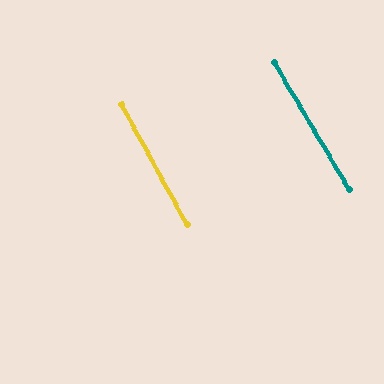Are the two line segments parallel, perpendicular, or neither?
Parallel — their directions differ by only 1.6°.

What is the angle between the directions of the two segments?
Approximately 2 degrees.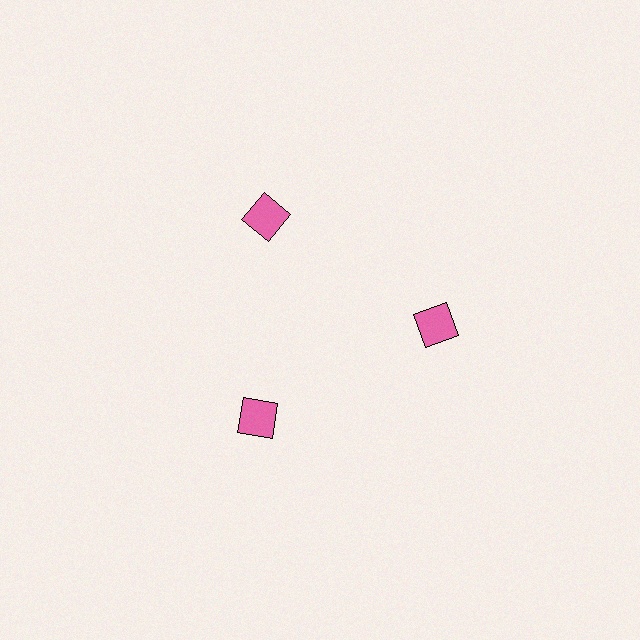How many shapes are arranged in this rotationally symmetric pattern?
There are 3 shapes, arranged in 3 groups of 1.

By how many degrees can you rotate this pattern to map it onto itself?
The pattern maps onto itself every 120 degrees of rotation.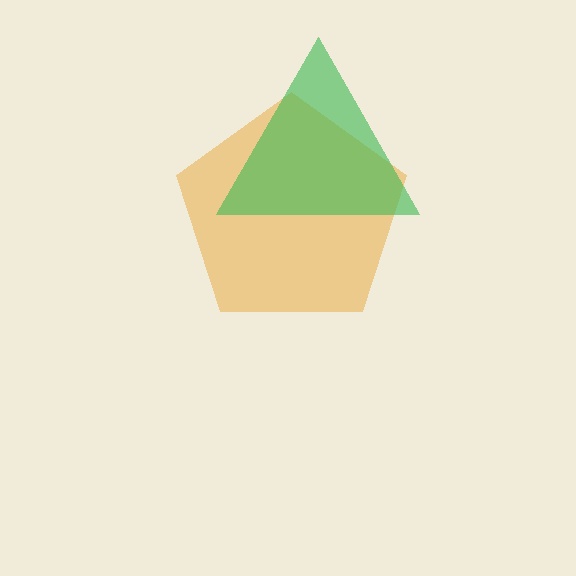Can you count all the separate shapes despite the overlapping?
Yes, there are 2 separate shapes.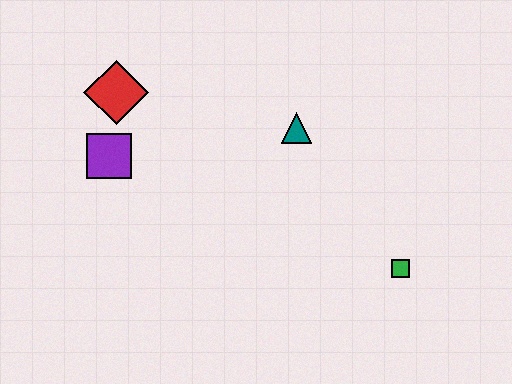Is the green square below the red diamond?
Yes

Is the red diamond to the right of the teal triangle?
No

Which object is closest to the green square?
The teal triangle is closest to the green square.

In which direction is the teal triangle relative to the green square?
The teal triangle is above the green square.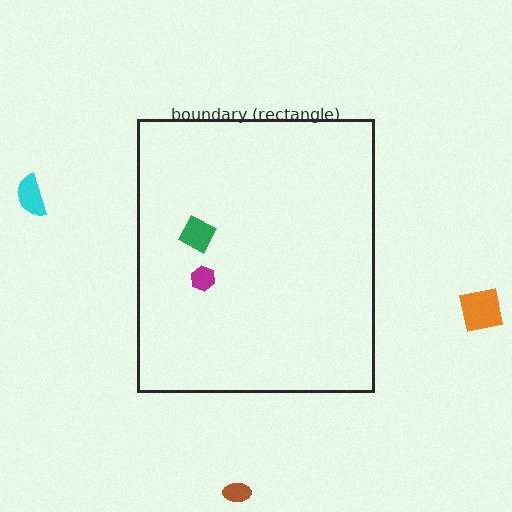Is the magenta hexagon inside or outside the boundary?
Inside.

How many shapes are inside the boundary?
2 inside, 3 outside.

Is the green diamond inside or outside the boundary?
Inside.